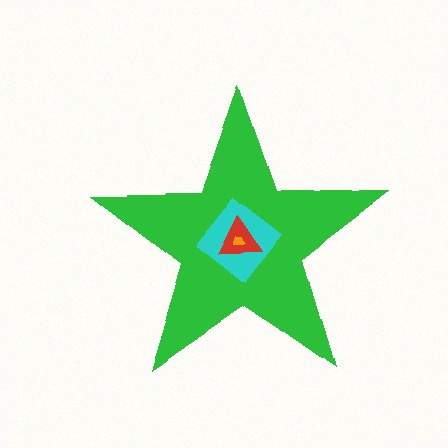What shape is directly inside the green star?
The cyan diamond.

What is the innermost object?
The orange trapezoid.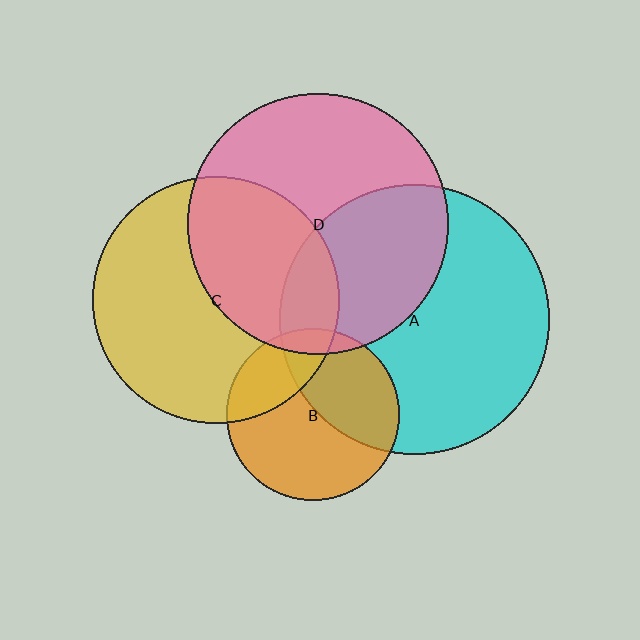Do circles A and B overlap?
Yes.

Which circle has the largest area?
Circle A (cyan).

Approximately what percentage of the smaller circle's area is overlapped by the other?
Approximately 40%.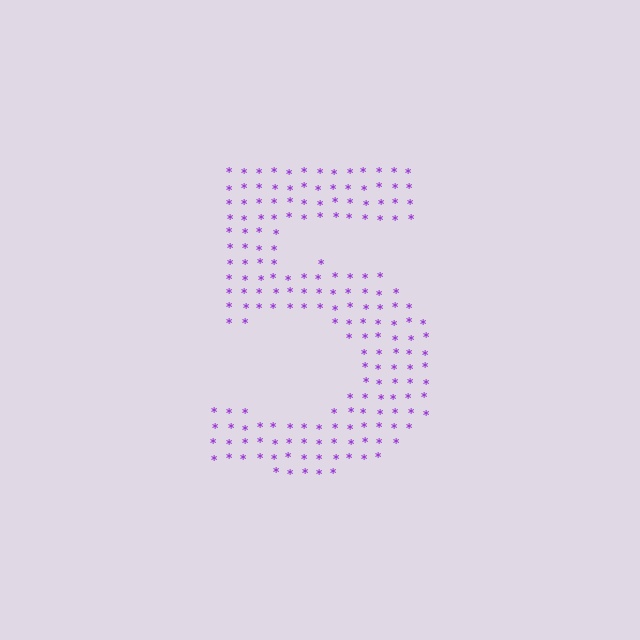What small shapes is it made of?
It is made of small asterisks.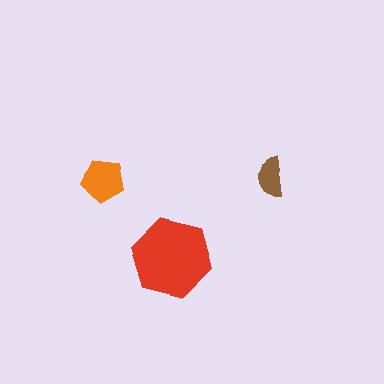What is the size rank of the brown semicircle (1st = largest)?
3rd.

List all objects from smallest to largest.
The brown semicircle, the orange pentagon, the red hexagon.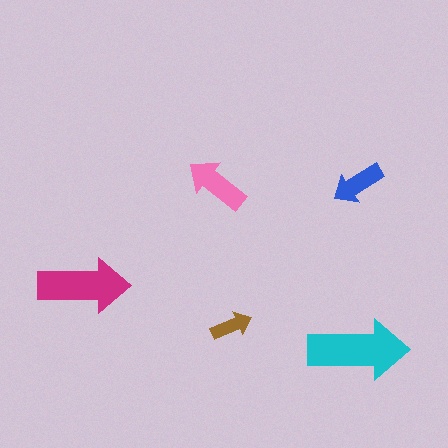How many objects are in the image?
There are 5 objects in the image.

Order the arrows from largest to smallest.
the cyan one, the magenta one, the pink one, the blue one, the brown one.